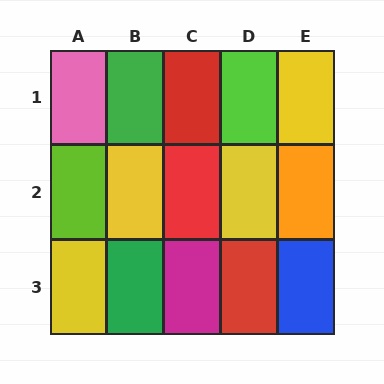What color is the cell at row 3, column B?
Green.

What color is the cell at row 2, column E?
Orange.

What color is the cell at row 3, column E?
Blue.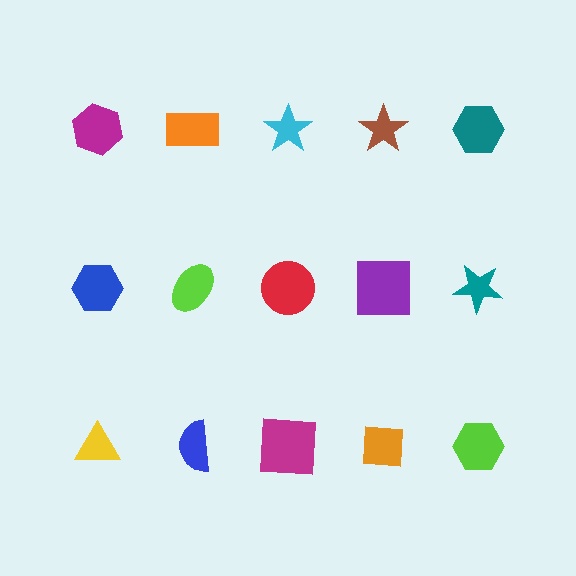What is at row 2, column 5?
A teal star.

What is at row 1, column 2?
An orange rectangle.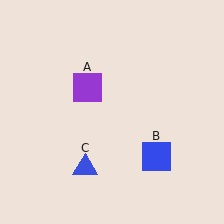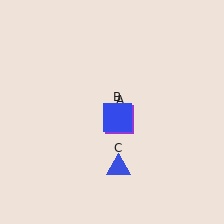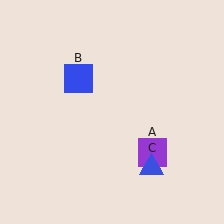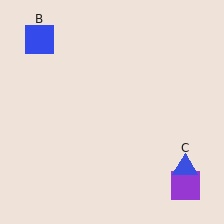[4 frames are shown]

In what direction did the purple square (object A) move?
The purple square (object A) moved down and to the right.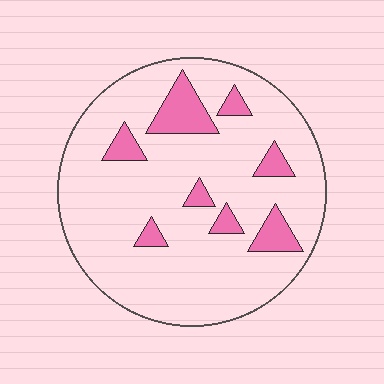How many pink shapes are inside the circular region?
8.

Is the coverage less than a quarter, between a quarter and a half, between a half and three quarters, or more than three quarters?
Less than a quarter.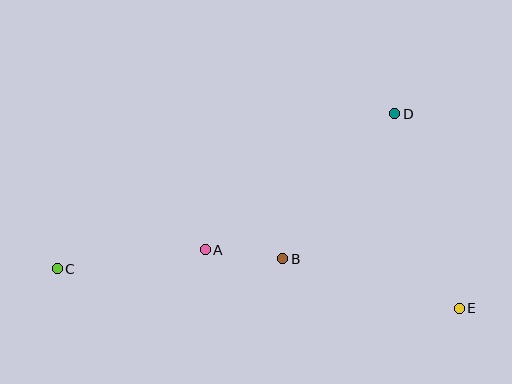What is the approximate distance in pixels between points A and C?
The distance between A and C is approximately 149 pixels.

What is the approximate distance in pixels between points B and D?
The distance between B and D is approximately 183 pixels.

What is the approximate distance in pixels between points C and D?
The distance between C and D is approximately 372 pixels.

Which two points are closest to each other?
Points A and B are closest to each other.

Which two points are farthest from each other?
Points C and E are farthest from each other.